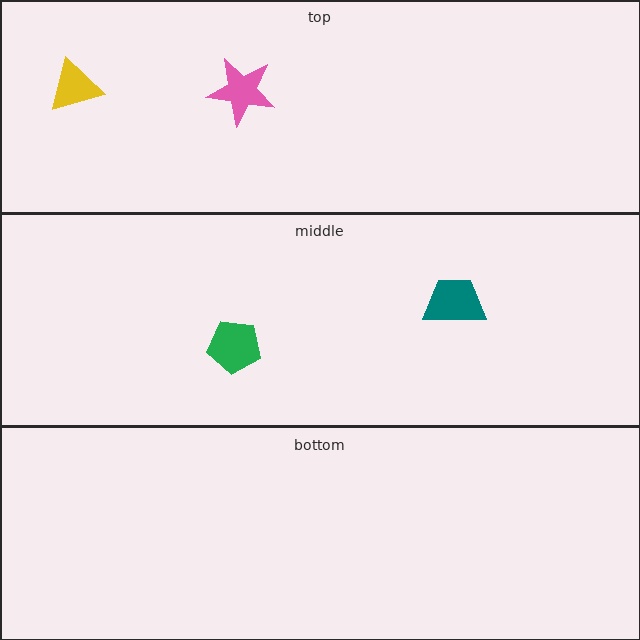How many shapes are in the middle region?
2.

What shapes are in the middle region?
The teal trapezoid, the green pentagon.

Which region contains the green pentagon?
The middle region.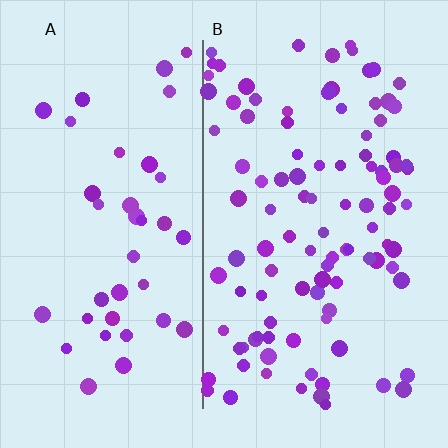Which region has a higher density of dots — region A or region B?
B (the right).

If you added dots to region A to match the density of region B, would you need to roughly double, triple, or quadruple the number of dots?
Approximately triple.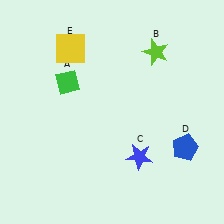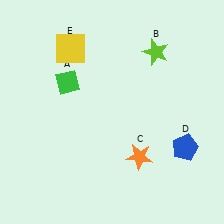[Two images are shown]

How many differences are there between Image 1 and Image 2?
There is 1 difference between the two images.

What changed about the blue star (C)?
In Image 1, C is blue. In Image 2, it changed to orange.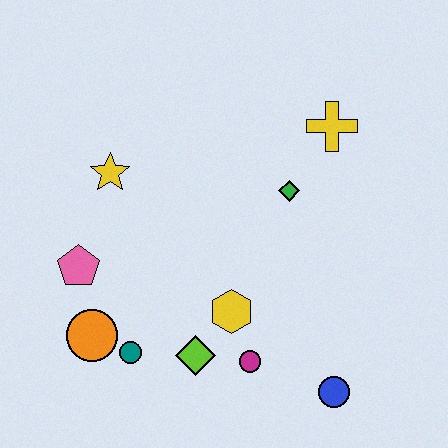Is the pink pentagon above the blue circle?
Yes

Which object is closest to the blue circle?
The magenta circle is closest to the blue circle.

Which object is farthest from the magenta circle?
The yellow cross is farthest from the magenta circle.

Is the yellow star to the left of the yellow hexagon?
Yes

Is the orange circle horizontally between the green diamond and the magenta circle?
No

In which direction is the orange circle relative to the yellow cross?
The orange circle is to the left of the yellow cross.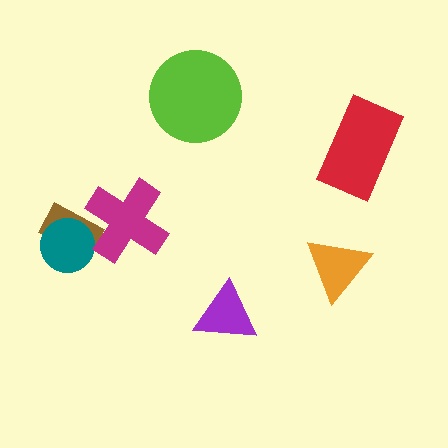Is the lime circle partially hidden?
No, no other shape covers it.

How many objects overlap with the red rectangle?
0 objects overlap with the red rectangle.